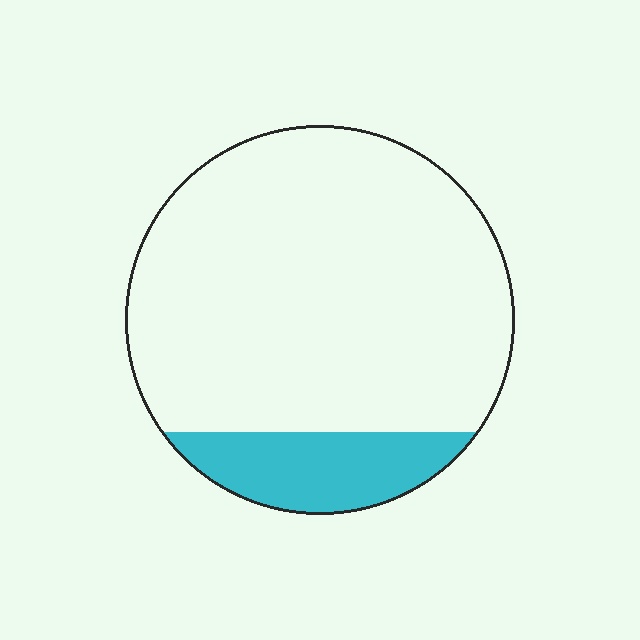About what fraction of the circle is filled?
About one sixth (1/6).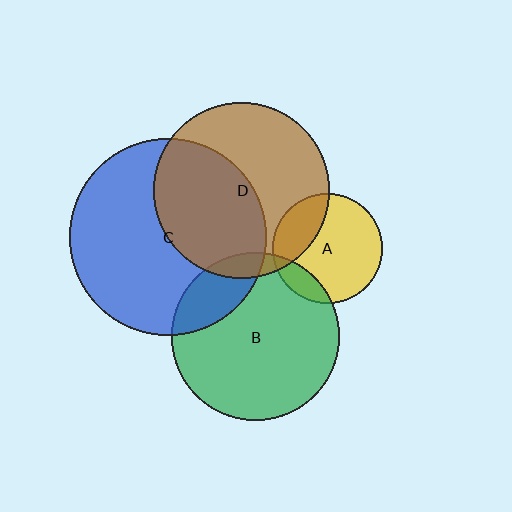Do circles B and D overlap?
Yes.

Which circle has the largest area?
Circle C (blue).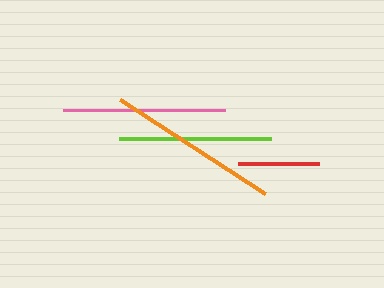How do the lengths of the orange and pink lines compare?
The orange and pink lines are approximately the same length.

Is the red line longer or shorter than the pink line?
The pink line is longer than the red line.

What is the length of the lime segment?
The lime segment is approximately 152 pixels long.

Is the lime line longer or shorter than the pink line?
The pink line is longer than the lime line.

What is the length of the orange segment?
The orange segment is approximately 173 pixels long.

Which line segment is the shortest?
The red line is the shortest at approximately 81 pixels.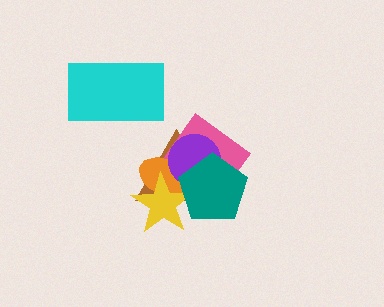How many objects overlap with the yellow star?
4 objects overlap with the yellow star.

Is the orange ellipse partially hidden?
Yes, it is partially covered by another shape.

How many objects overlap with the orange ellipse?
5 objects overlap with the orange ellipse.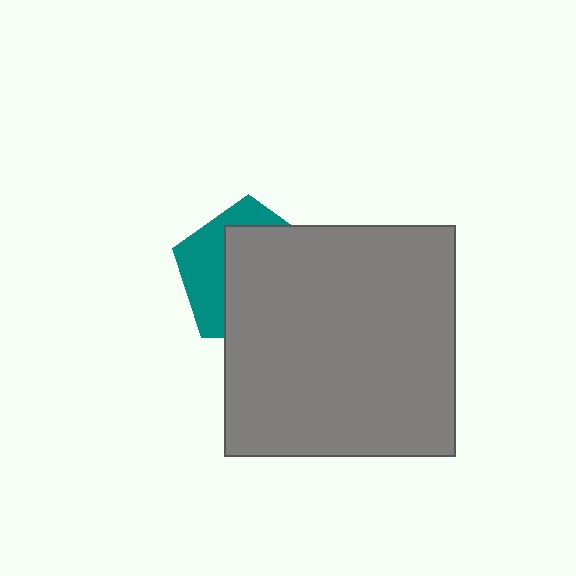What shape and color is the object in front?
The object in front is a gray square.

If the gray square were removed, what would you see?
You would see the complete teal pentagon.